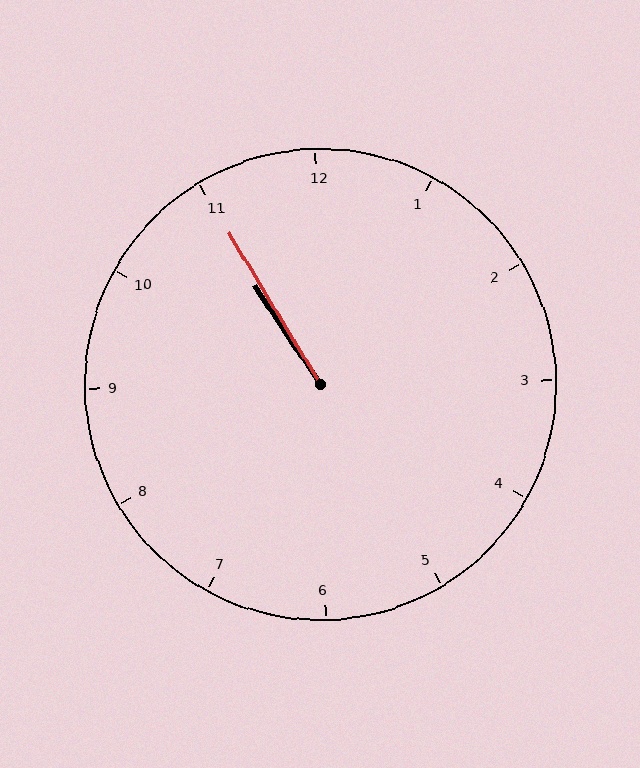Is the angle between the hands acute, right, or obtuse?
It is acute.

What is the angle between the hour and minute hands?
Approximately 2 degrees.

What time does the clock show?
10:55.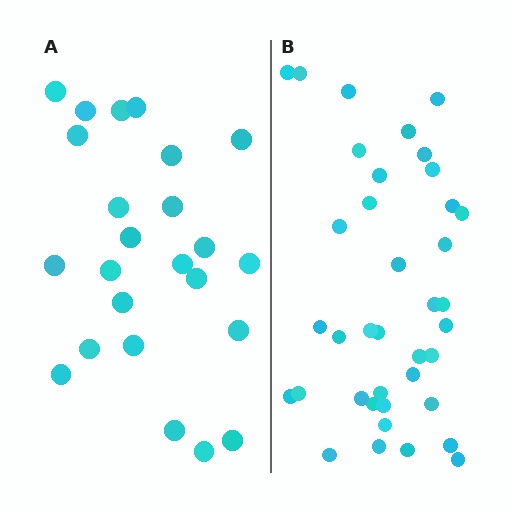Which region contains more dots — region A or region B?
Region B (the right region) has more dots.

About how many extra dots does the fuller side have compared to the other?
Region B has approximately 15 more dots than region A.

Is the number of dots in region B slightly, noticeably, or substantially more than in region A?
Region B has substantially more. The ratio is roughly 1.6 to 1.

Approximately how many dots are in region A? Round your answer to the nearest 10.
About 20 dots. (The exact count is 24, which rounds to 20.)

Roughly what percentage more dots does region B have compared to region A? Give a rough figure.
About 60% more.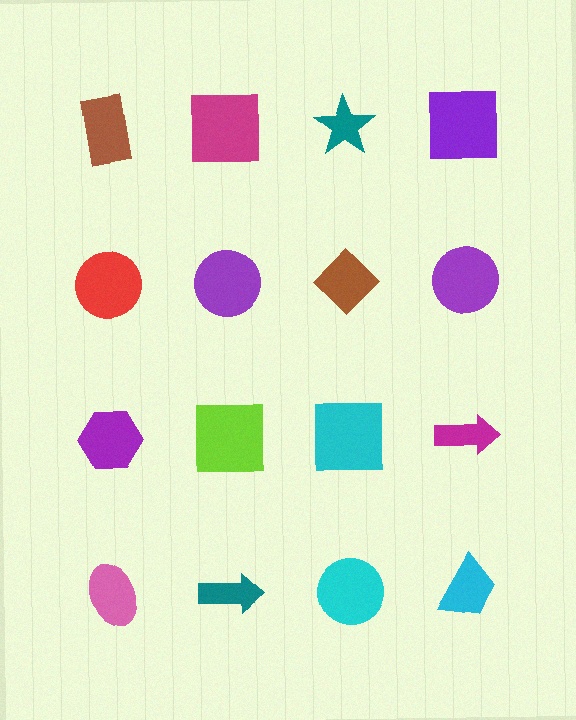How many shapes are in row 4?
4 shapes.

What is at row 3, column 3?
A cyan square.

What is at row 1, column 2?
A magenta square.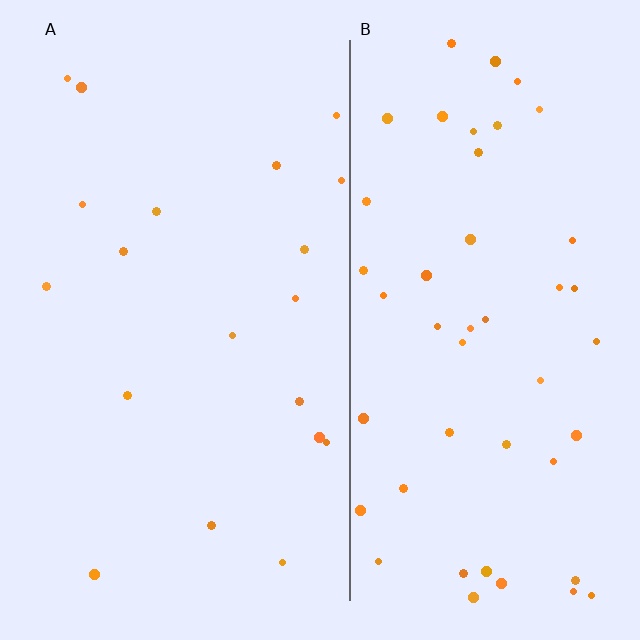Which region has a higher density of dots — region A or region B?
B (the right).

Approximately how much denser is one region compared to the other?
Approximately 2.5× — region B over region A.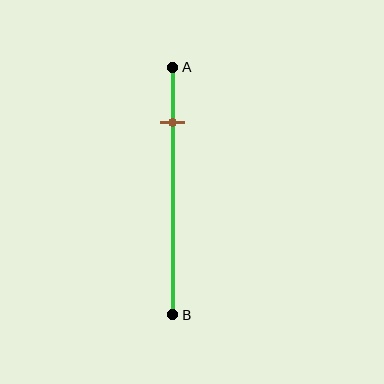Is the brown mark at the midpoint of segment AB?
No, the mark is at about 25% from A, not at the 50% midpoint.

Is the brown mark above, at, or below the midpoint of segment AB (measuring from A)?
The brown mark is above the midpoint of segment AB.